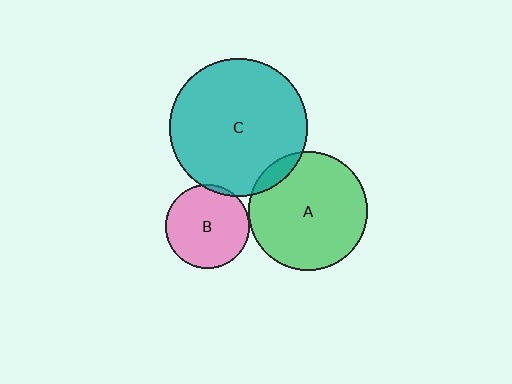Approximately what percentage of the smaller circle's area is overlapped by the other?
Approximately 10%.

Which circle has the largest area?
Circle C (teal).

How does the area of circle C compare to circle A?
Approximately 1.3 times.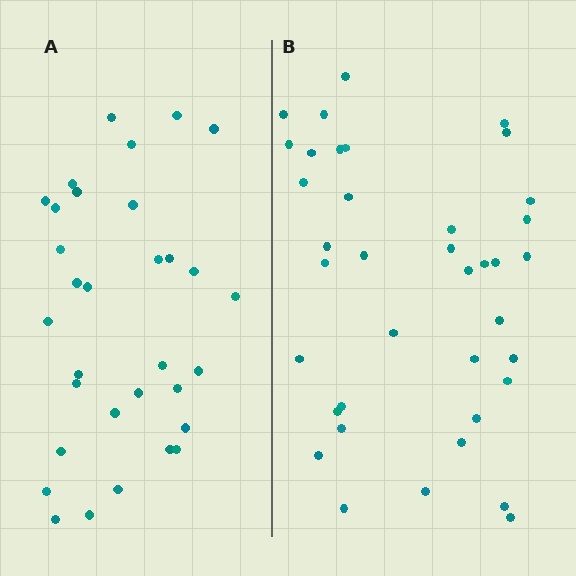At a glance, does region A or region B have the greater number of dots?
Region B (the right region) has more dots.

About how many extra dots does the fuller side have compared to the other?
Region B has about 6 more dots than region A.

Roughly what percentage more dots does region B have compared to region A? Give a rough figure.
About 20% more.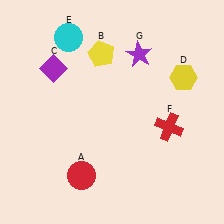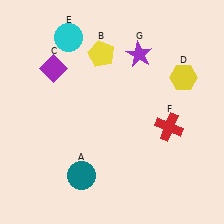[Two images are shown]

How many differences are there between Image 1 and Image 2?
There is 1 difference between the two images.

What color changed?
The circle (A) changed from red in Image 1 to teal in Image 2.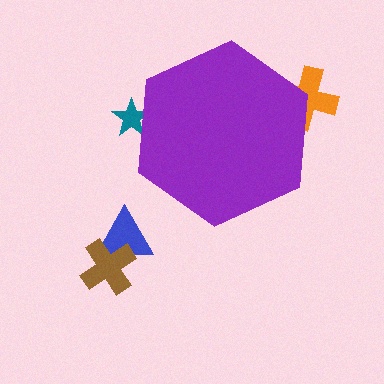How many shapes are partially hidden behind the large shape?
2 shapes are partially hidden.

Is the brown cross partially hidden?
No, the brown cross is fully visible.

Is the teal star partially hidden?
Yes, the teal star is partially hidden behind the purple hexagon.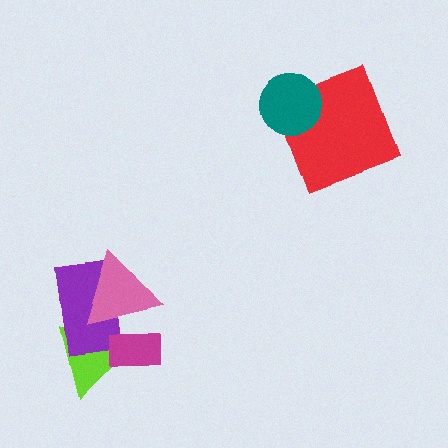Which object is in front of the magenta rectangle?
The pink triangle is in front of the magenta rectangle.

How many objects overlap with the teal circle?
1 object overlaps with the teal circle.